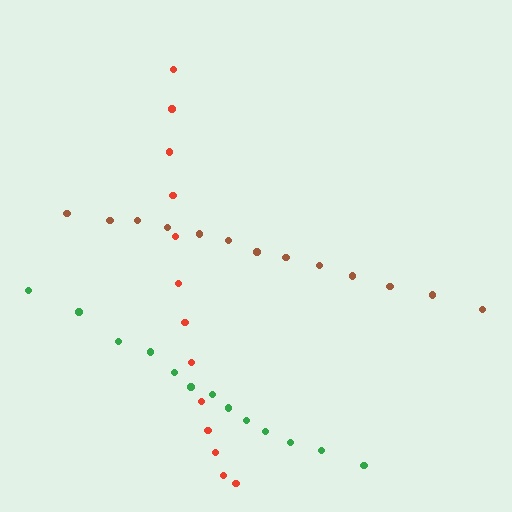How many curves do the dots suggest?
There are 3 distinct paths.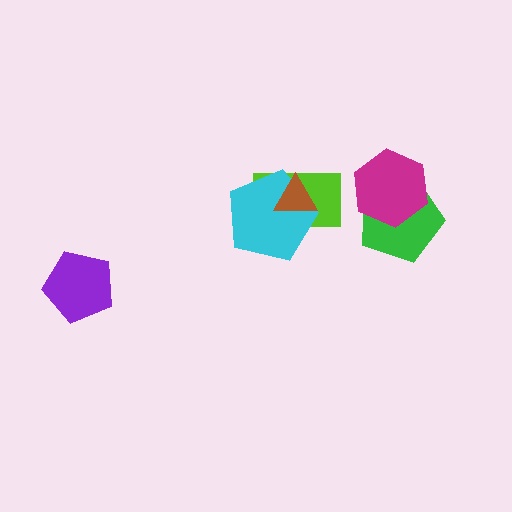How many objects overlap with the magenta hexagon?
1 object overlaps with the magenta hexagon.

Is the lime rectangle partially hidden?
Yes, it is partially covered by another shape.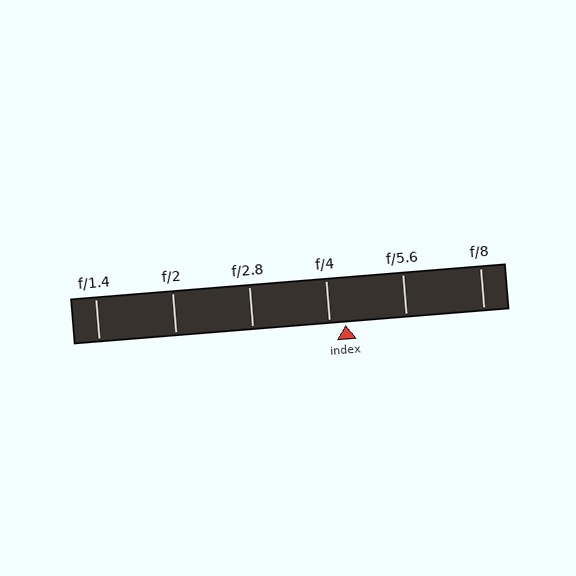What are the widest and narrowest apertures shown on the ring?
The widest aperture shown is f/1.4 and the narrowest is f/8.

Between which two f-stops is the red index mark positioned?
The index mark is between f/4 and f/5.6.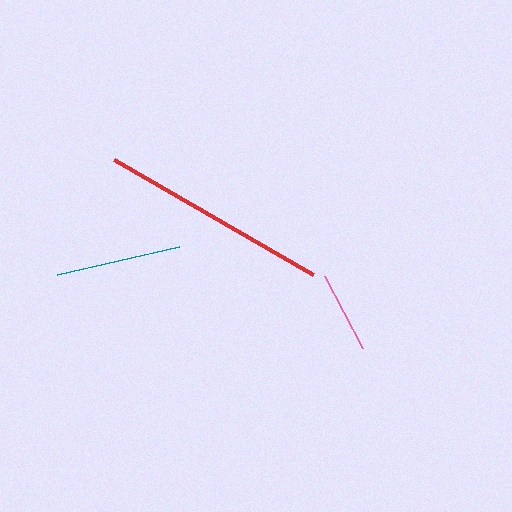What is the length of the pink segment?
The pink segment is approximately 81 pixels long.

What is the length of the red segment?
The red segment is approximately 230 pixels long.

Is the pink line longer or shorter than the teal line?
The teal line is longer than the pink line.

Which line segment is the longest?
The red line is the longest at approximately 230 pixels.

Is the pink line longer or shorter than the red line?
The red line is longer than the pink line.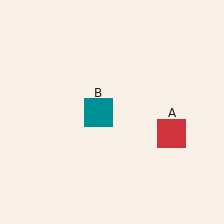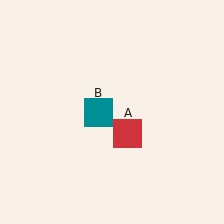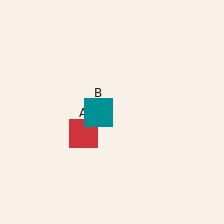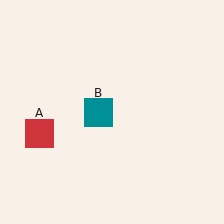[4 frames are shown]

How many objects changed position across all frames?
1 object changed position: red square (object A).